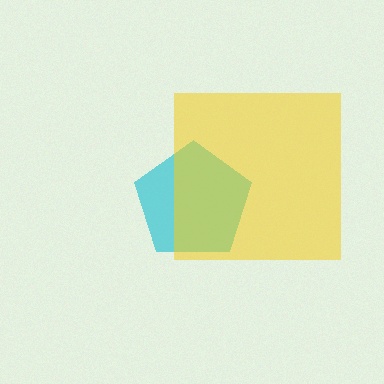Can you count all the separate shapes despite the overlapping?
Yes, there are 2 separate shapes.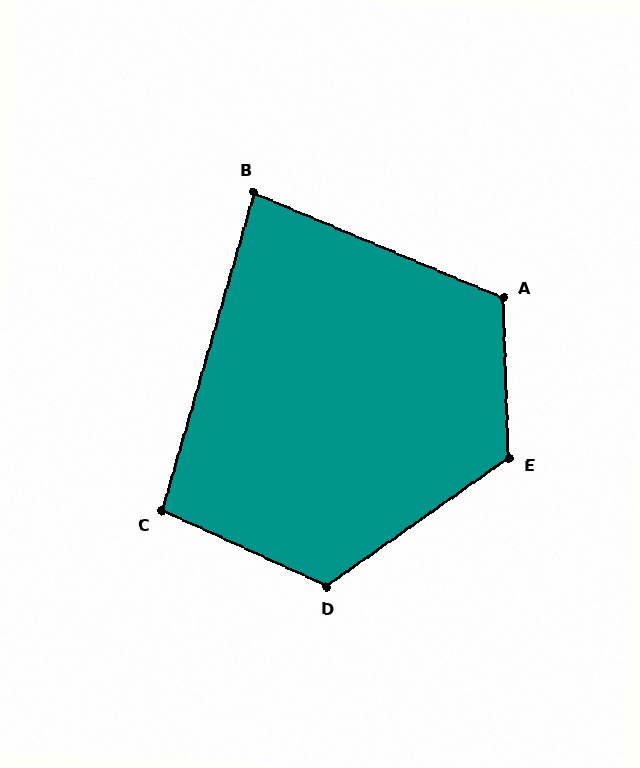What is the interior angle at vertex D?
Approximately 120 degrees (obtuse).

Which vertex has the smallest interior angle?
B, at approximately 83 degrees.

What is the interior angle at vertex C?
Approximately 99 degrees (obtuse).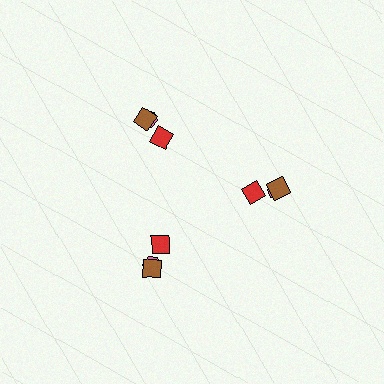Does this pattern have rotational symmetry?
Yes, this pattern has 3-fold rotational symmetry. It looks the same after rotating 120 degrees around the center.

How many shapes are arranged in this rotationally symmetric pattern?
There are 9 shapes, arranged in 3 groups of 3.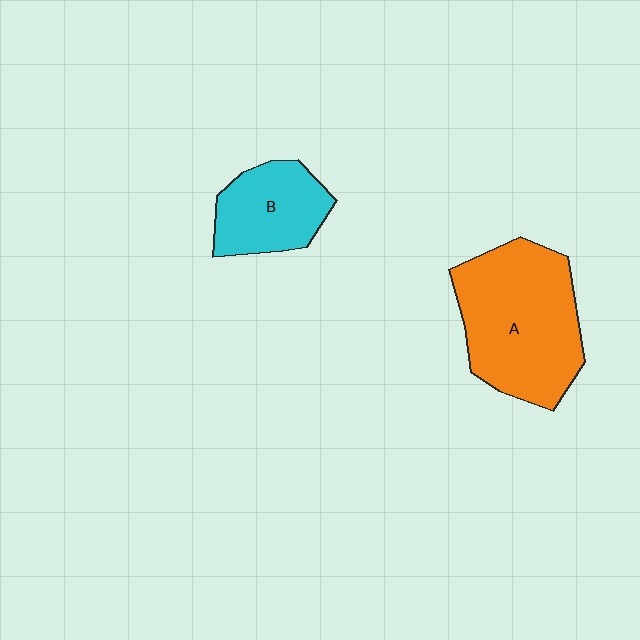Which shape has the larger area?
Shape A (orange).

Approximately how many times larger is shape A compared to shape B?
Approximately 1.9 times.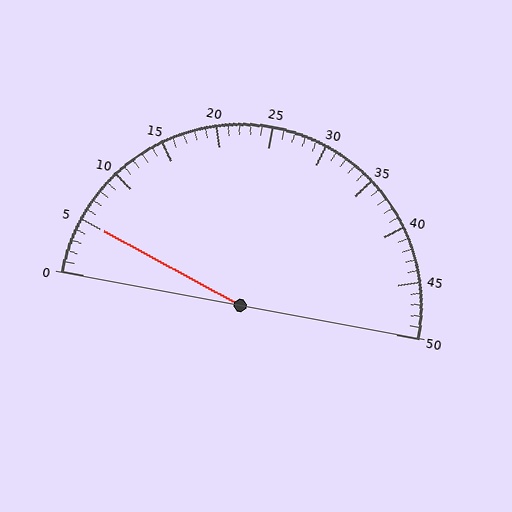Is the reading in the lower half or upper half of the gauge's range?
The reading is in the lower half of the range (0 to 50).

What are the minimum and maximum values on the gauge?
The gauge ranges from 0 to 50.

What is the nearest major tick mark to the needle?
The nearest major tick mark is 5.